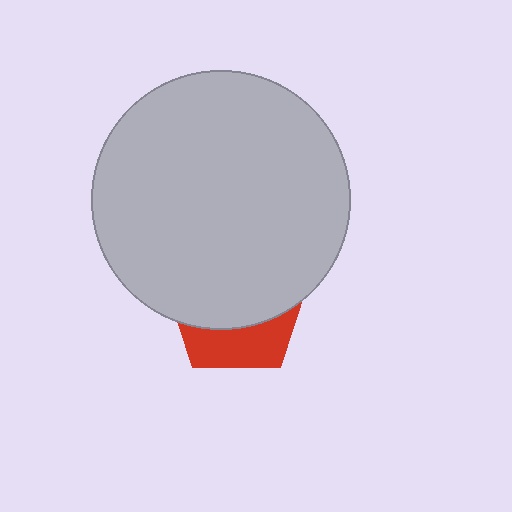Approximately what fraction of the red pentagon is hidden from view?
Roughly 66% of the red pentagon is hidden behind the light gray circle.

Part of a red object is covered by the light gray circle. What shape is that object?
It is a pentagon.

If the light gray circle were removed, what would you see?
You would see the complete red pentagon.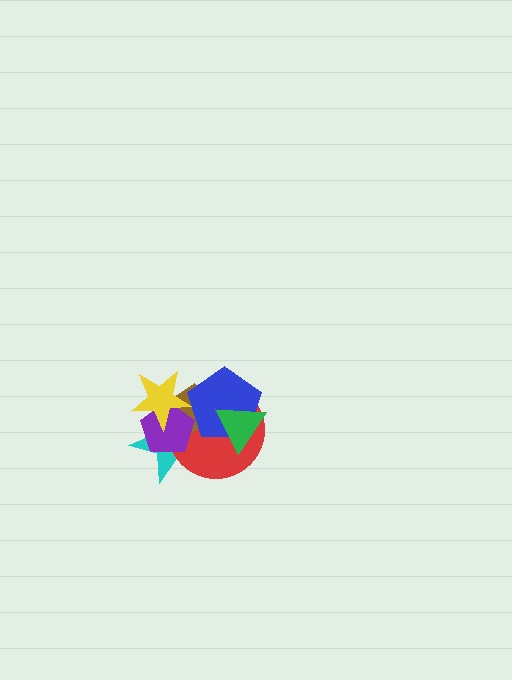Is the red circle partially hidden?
Yes, it is partially covered by another shape.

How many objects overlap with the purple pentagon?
4 objects overlap with the purple pentagon.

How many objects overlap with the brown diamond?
5 objects overlap with the brown diamond.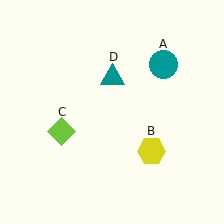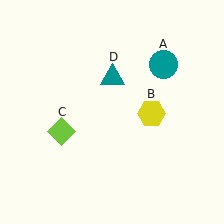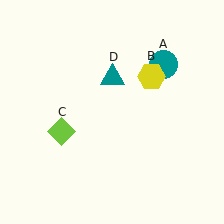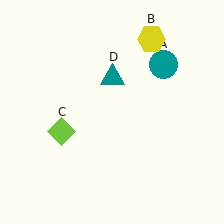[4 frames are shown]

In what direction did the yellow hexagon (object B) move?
The yellow hexagon (object B) moved up.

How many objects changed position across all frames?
1 object changed position: yellow hexagon (object B).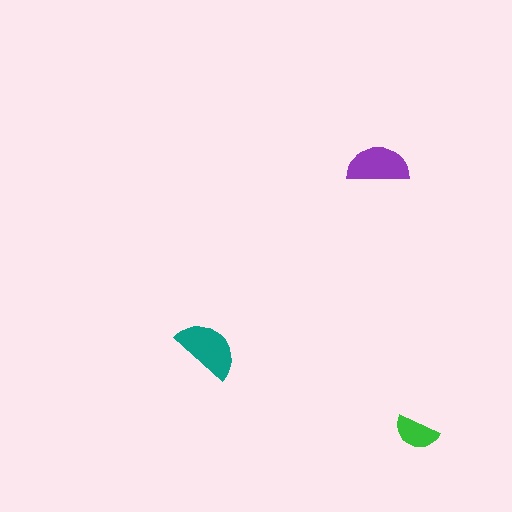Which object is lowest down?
The green semicircle is bottommost.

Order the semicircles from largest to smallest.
the teal one, the purple one, the green one.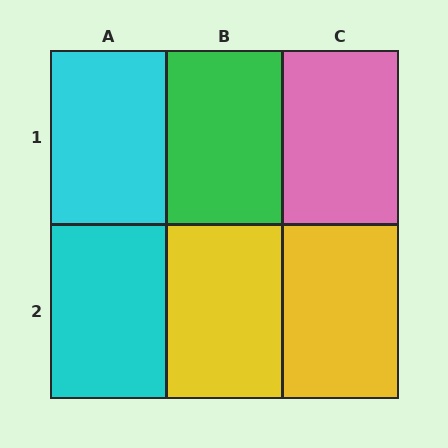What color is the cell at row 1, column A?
Cyan.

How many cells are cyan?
2 cells are cyan.